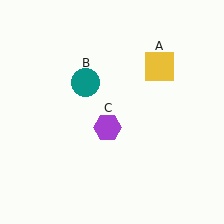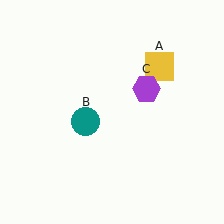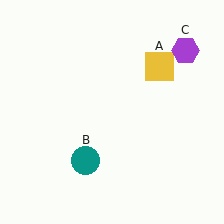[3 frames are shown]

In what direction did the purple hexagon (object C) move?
The purple hexagon (object C) moved up and to the right.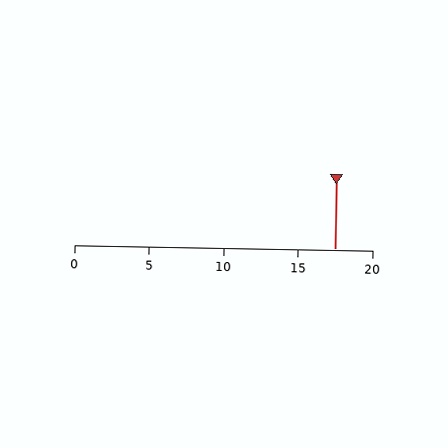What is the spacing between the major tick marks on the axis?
The major ticks are spaced 5 apart.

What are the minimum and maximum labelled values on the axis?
The axis runs from 0 to 20.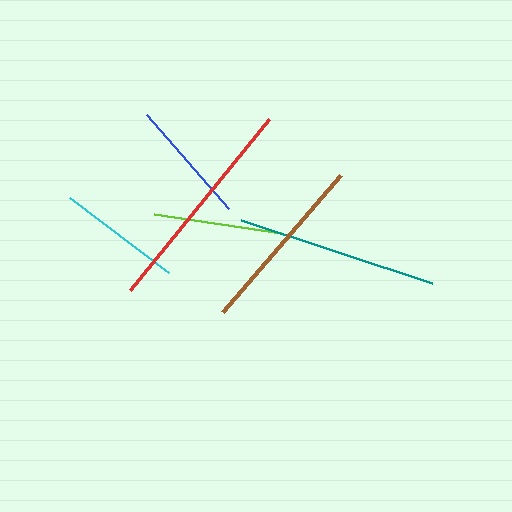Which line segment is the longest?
The red line is the longest at approximately 220 pixels.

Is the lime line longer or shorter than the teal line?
The teal line is longer than the lime line.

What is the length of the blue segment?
The blue segment is approximately 125 pixels long.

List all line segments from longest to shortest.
From longest to shortest: red, teal, brown, lime, blue, cyan.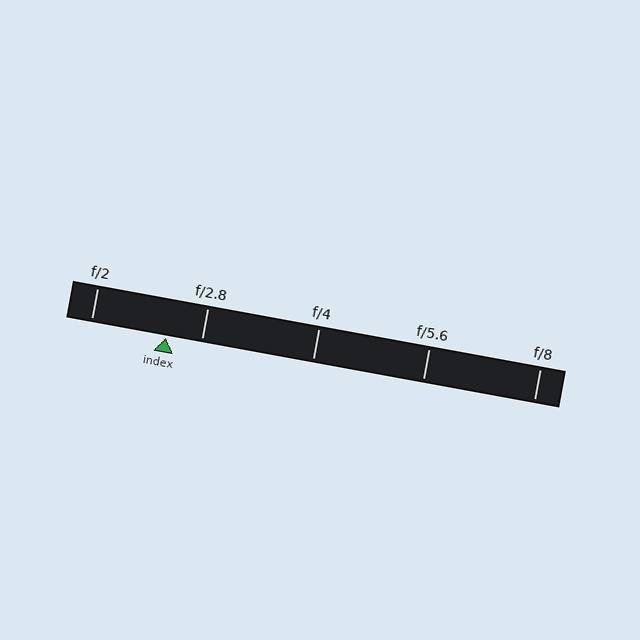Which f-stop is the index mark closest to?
The index mark is closest to f/2.8.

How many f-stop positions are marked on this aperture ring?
There are 5 f-stop positions marked.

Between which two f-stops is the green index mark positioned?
The index mark is between f/2 and f/2.8.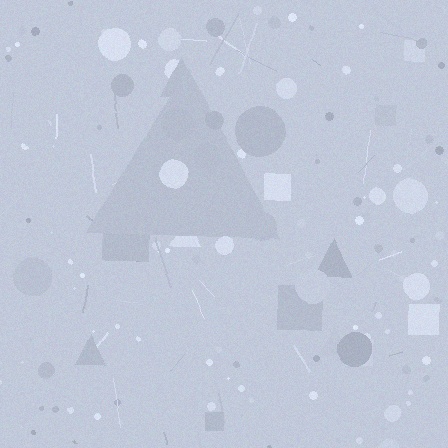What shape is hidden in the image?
A triangle is hidden in the image.